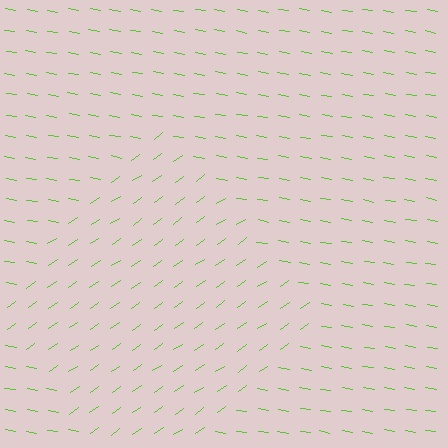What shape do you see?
I see a diamond.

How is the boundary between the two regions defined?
The boundary is defined purely by a change in line orientation (approximately 45 degrees difference). All lines are the same color and thickness.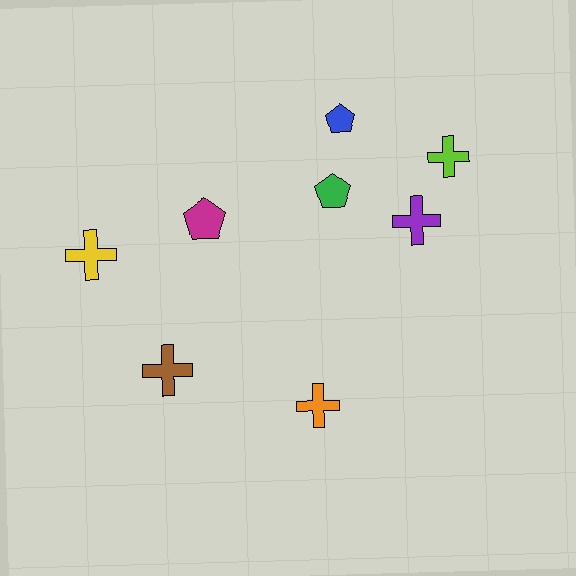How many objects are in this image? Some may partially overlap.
There are 8 objects.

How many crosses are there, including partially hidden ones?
There are 5 crosses.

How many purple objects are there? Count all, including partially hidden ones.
There is 1 purple object.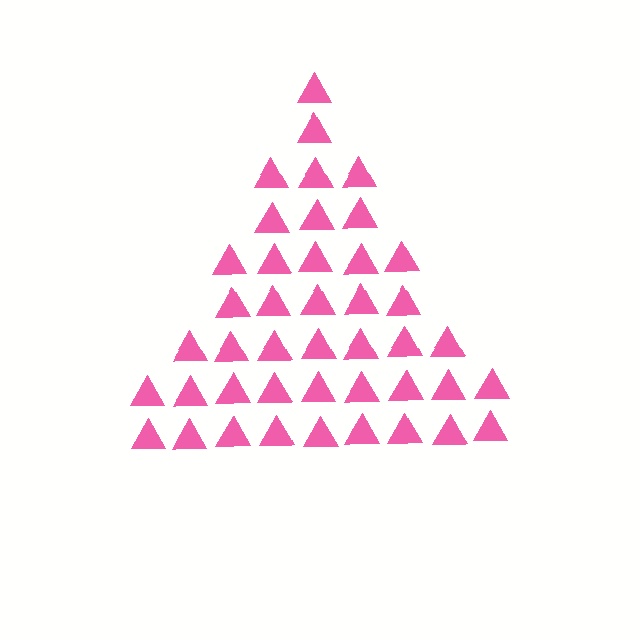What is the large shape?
The large shape is a triangle.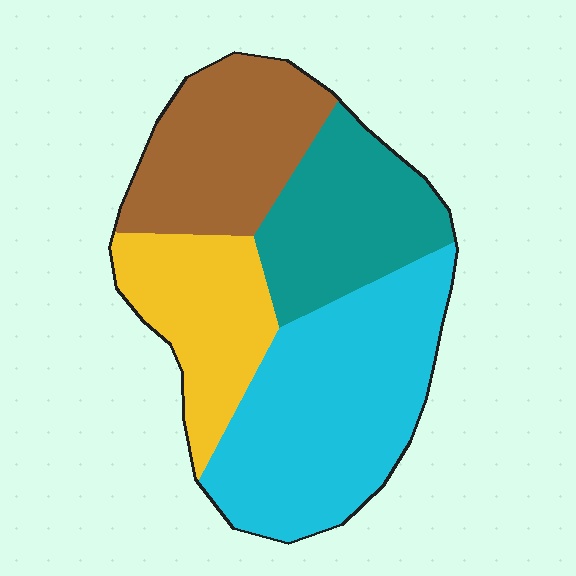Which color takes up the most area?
Cyan, at roughly 35%.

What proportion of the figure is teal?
Teal covers roughly 20% of the figure.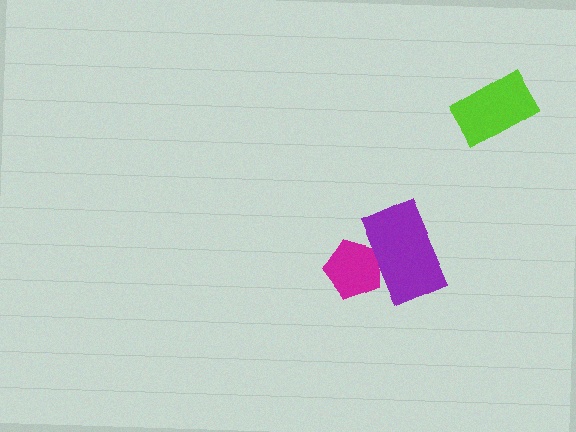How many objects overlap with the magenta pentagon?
1 object overlaps with the magenta pentagon.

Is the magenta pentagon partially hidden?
Yes, it is partially covered by another shape.